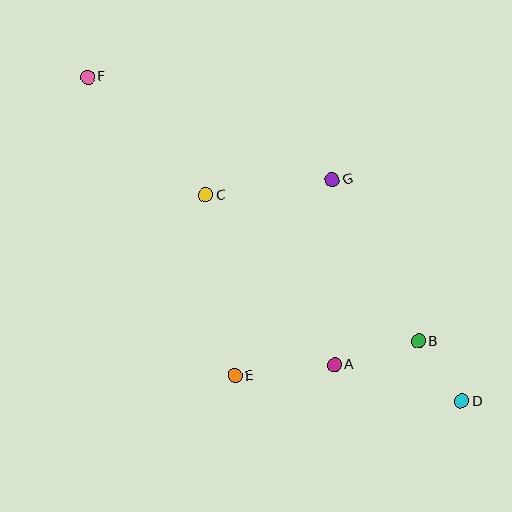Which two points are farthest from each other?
Points D and F are farthest from each other.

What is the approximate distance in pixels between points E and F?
The distance between E and F is approximately 333 pixels.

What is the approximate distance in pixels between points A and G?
The distance between A and G is approximately 185 pixels.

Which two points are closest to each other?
Points B and D are closest to each other.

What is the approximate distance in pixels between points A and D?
The distance between A and D is approximately 132 pixels.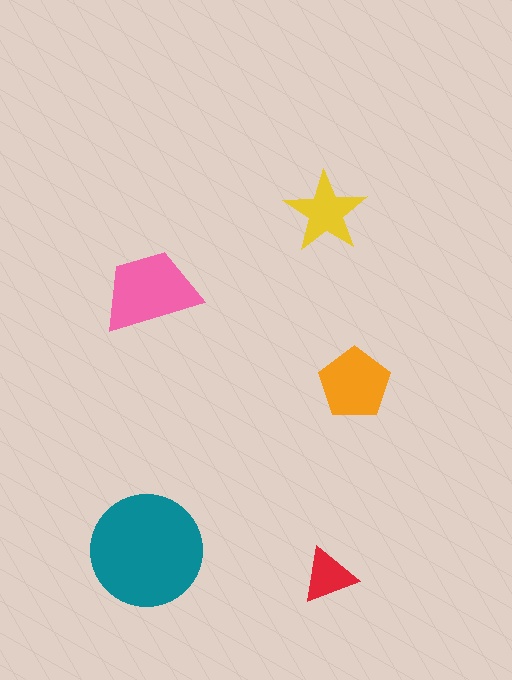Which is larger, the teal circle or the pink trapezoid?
The teal circle.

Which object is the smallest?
The red triangle.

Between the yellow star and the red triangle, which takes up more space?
The yellow star.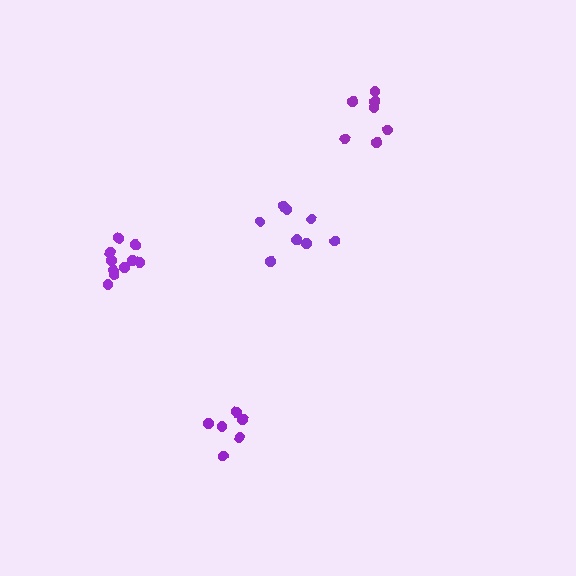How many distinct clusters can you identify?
There are 4 distinct clusters.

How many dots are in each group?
Group 1: 10 dots, Group 2: 6 dots, Group 3: 7 dots, Group 4: 8 dots (31 total).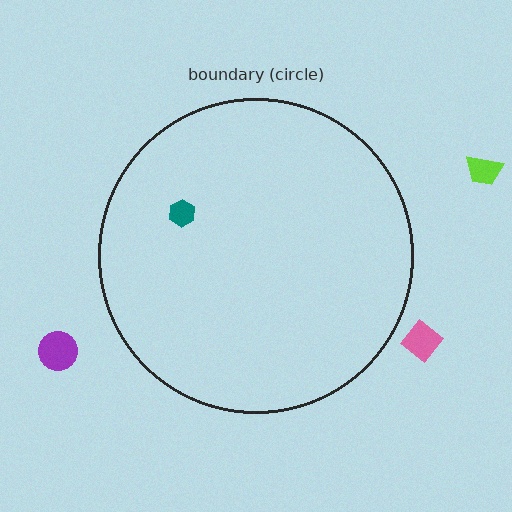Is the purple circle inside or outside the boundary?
Outside.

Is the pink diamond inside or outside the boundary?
Outside.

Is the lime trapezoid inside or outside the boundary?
Outside.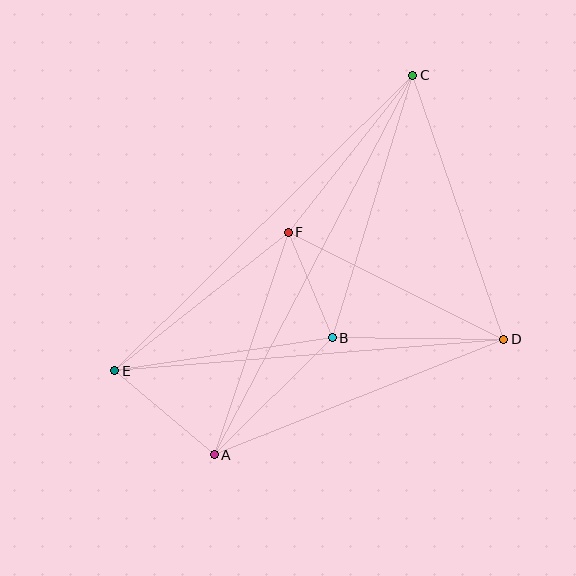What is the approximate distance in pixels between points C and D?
The distance between C and D is approximately 279 pixels.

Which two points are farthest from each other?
Points A and C are farthest from each other.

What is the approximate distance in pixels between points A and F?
The distance between A and F is approximately 234 pixels.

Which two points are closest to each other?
Points B and F are closest to each other.